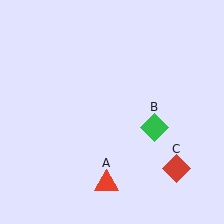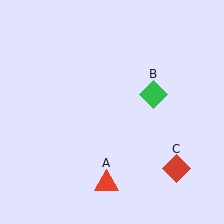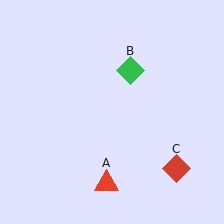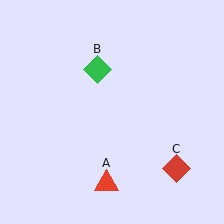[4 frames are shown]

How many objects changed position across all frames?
1 object changed position: green diamond (object B).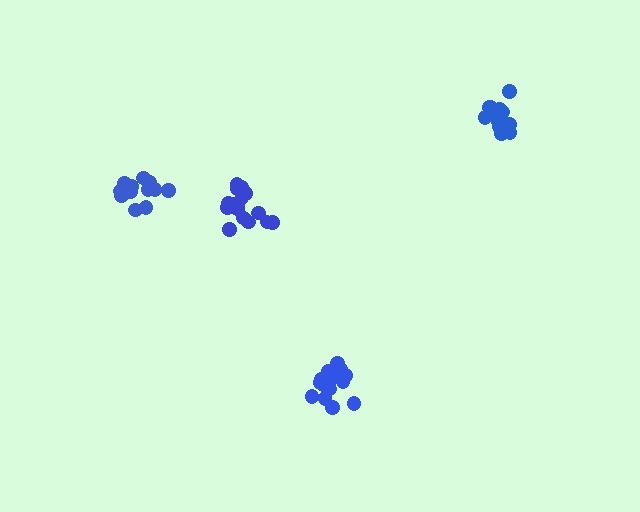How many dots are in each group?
Group 1: 17 dots, Group 2: 16 dots, Group 3: 13 dots, Group 4: 17 dots (63 total).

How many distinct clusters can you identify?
There are 4 distinct clusters.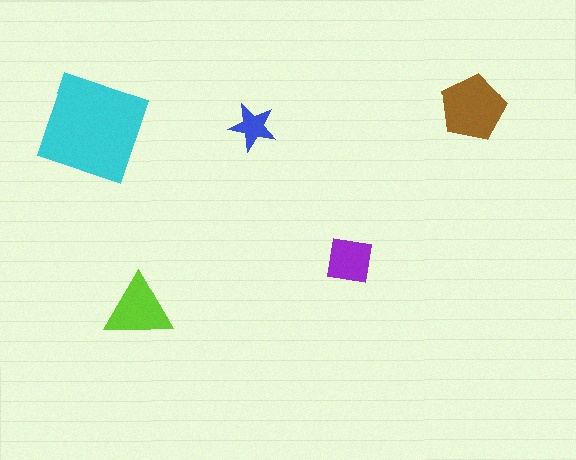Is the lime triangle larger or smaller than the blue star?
Larger.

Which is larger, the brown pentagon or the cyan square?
The cyan square.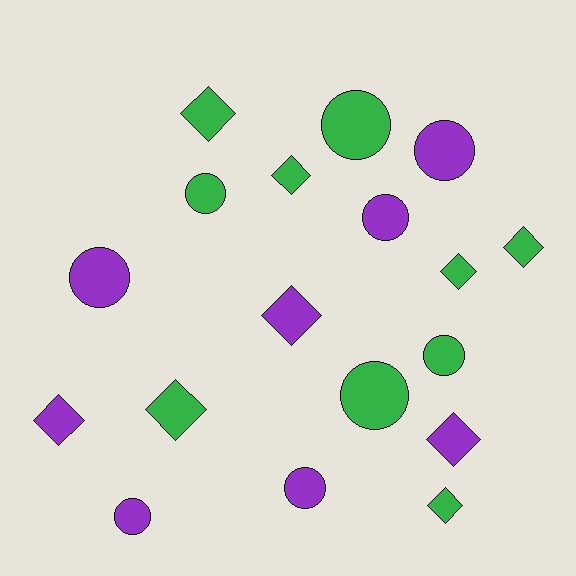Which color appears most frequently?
Green, with 10 objects.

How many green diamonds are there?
There are 6 green diamonds.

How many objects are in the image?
There are 18 objects.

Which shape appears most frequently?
Diamond, with 9 objects.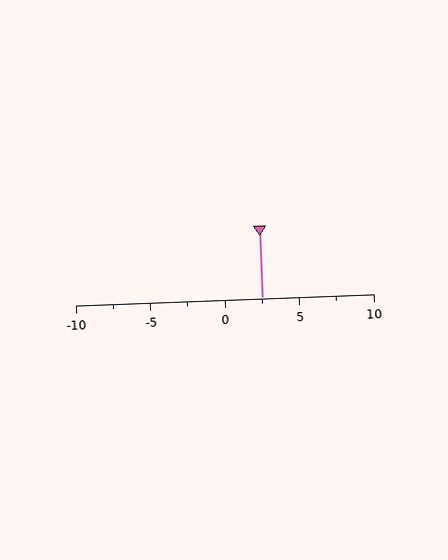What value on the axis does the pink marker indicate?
The marker indicates approximately 2.5.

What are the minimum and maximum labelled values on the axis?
The axis runs from -10 to 10.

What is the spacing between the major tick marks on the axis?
The major ticks are spaced 5 apart.